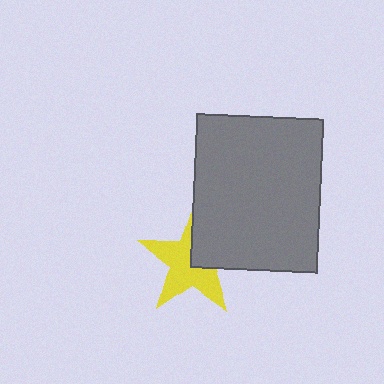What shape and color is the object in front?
The object in front is a gray rectangle.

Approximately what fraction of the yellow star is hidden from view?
Roughly 36% of the yellow star is hidden behind the gray rectangle.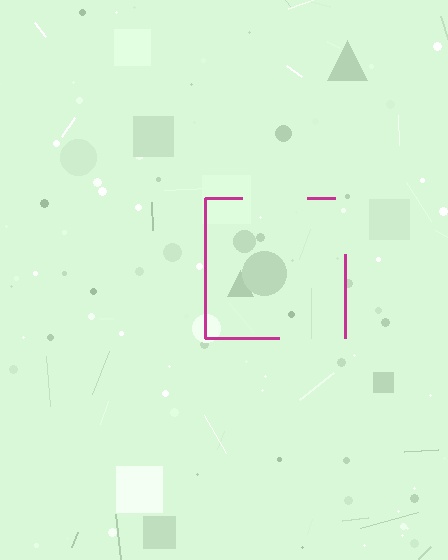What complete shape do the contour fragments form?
The contour fragments form a square.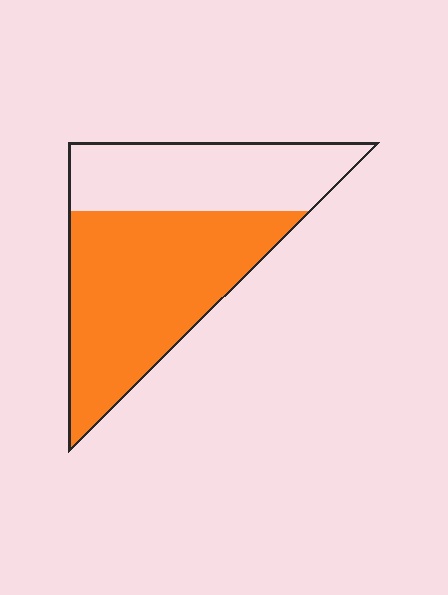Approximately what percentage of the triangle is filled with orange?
Approximately 60%.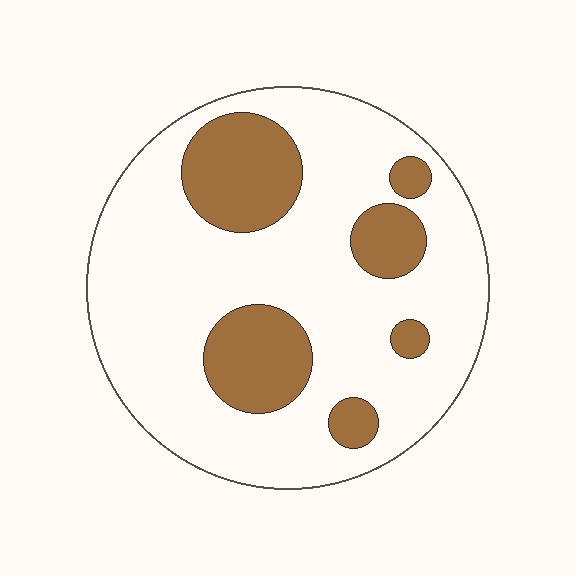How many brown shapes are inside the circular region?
6.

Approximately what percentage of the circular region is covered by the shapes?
Approximately 25%.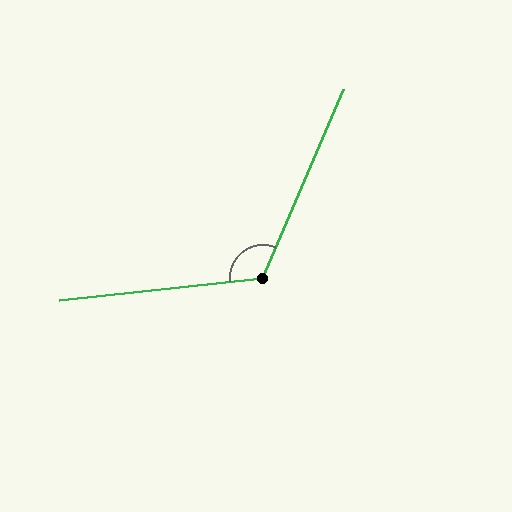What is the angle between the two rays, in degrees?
Approximately 119 degrees.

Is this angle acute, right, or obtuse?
It is obtuse.